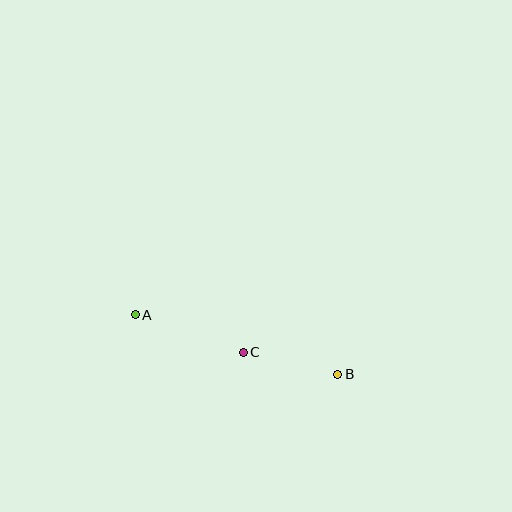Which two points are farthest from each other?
Points A and B are farthest from each other.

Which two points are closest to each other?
Points B and C are closest to each other.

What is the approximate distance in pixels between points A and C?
The distance between A and C is approximately 114 pixels.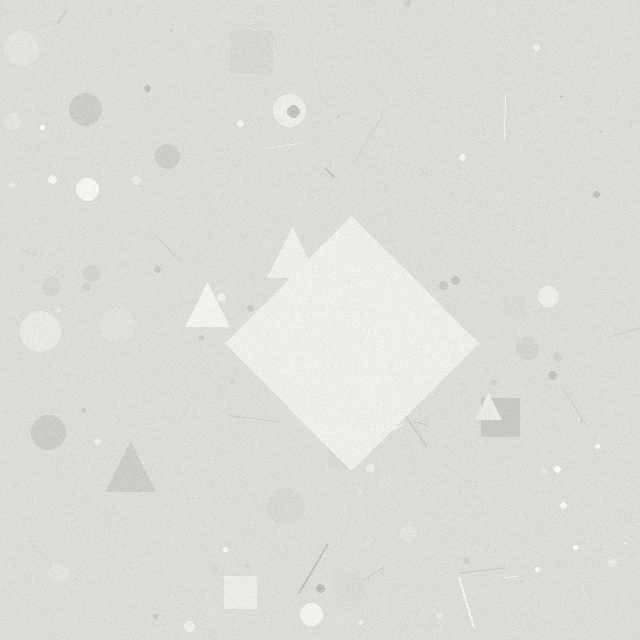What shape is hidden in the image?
A diamond is hidden in the image.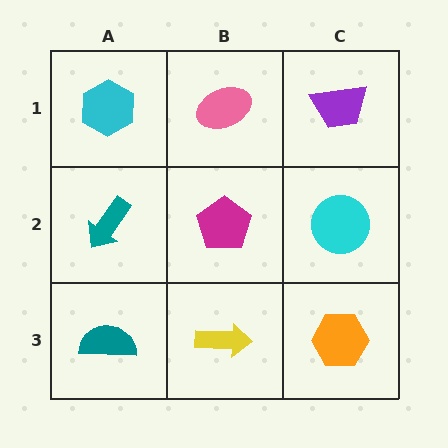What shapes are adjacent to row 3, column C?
A cyan circle (row 2, column C), a yellow arrow (row 3, column B).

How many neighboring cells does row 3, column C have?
2.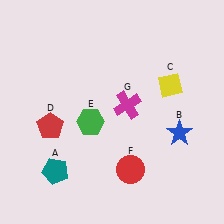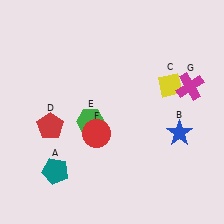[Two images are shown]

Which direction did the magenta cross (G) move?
The magenta cross (G) moved right.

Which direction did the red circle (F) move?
The red circle (F) moved up.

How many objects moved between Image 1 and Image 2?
2 objects moved between the two images.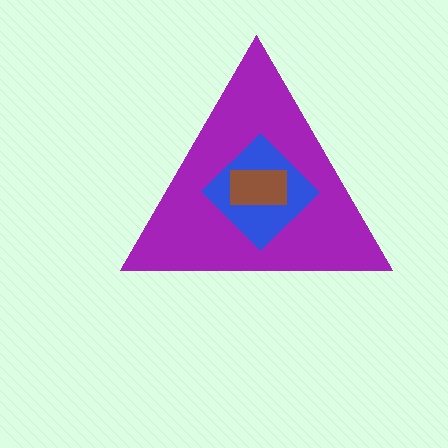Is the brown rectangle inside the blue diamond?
Yes.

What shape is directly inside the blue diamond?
The brown rectangle.